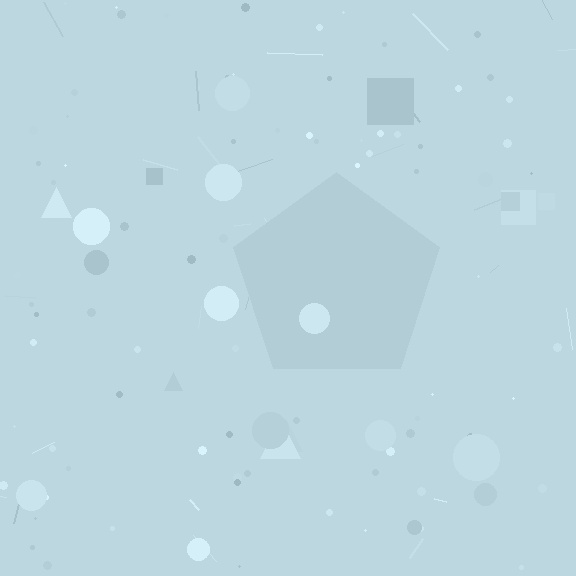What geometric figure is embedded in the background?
A pentagon is embedded in the background.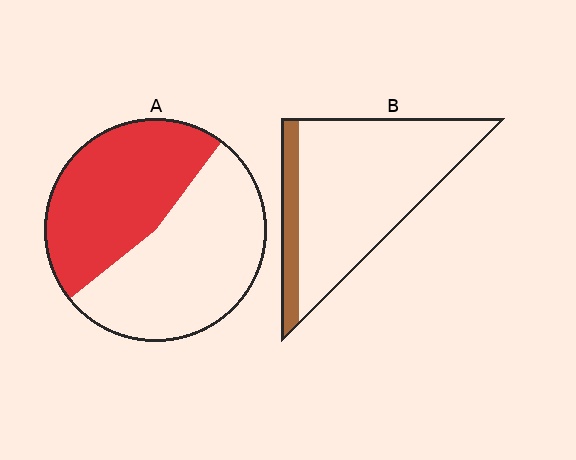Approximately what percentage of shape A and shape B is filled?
A is approximately 45% and B is approximately 15%.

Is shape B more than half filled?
No.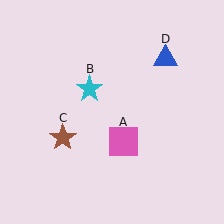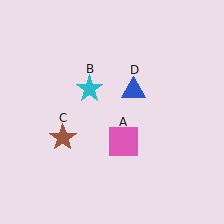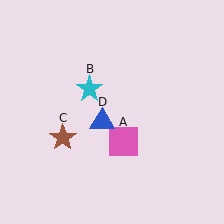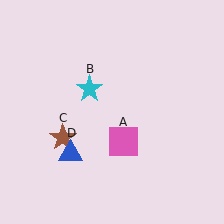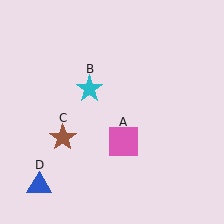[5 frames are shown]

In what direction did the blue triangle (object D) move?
The blue triangle (object D) moved down and to the left.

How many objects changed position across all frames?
1 object changed position: blue triangle (object D).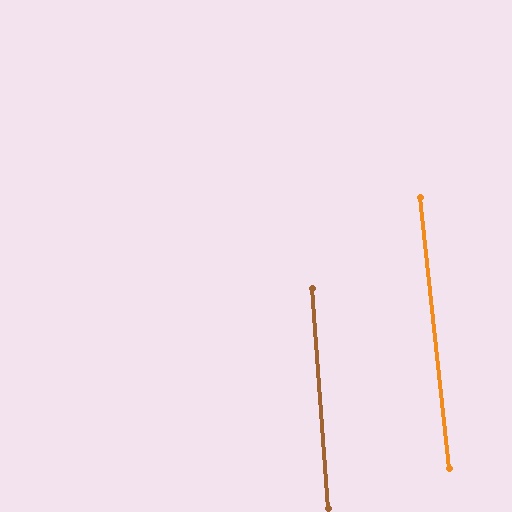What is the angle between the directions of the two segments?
Approximately 2 degrees.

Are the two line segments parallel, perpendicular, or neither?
Parallel — their directions differ by only 1.9°.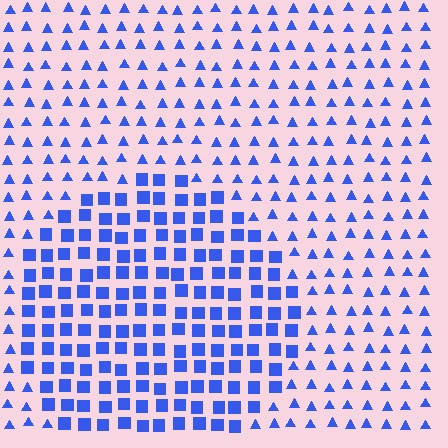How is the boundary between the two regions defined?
The boundary is defined by a change in element shape: squares inside vs. triangles outside. All elements share the same color and spacing.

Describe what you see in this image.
The image is filled with small blue elements arranged in a uniform grid. A circle-shaped region contains squares, while the surrounding area contains triangles. The boundary is defined purely by the change in element shape.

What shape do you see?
I see a circle.